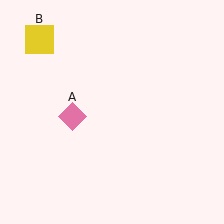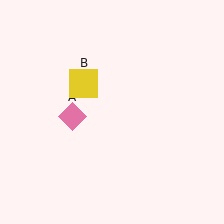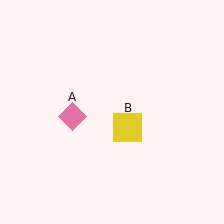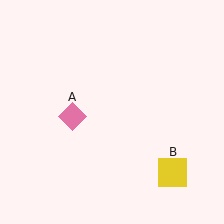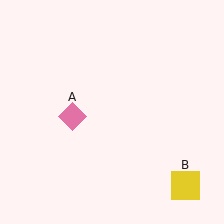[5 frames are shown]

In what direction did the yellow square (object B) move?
The yellow square (object B) moved down and to the right.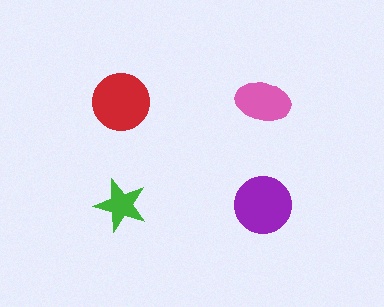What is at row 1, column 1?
A red circle.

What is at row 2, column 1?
A green star.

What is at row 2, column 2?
A purple circle.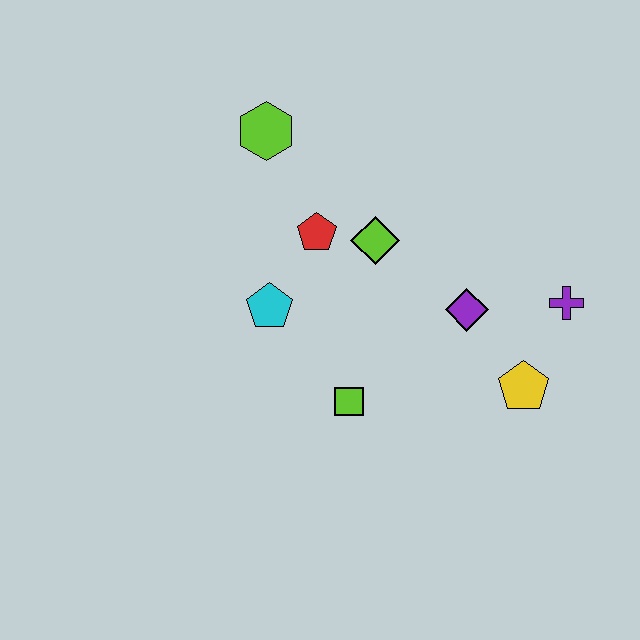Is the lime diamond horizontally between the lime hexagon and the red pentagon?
No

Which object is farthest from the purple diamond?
The lime hexagon is farthest from the purple diamond.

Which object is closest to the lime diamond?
The red pentagon is closest to the lime diamond.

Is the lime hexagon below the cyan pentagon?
No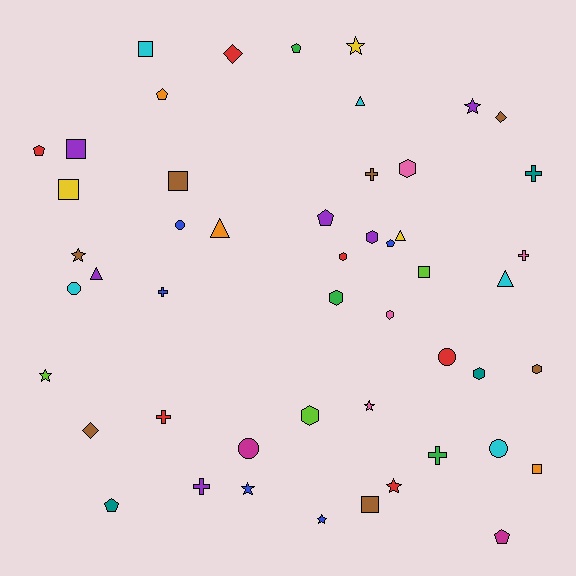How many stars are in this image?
There are 8 stars.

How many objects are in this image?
There are 50 objects.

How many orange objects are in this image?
There are 3 orange objects.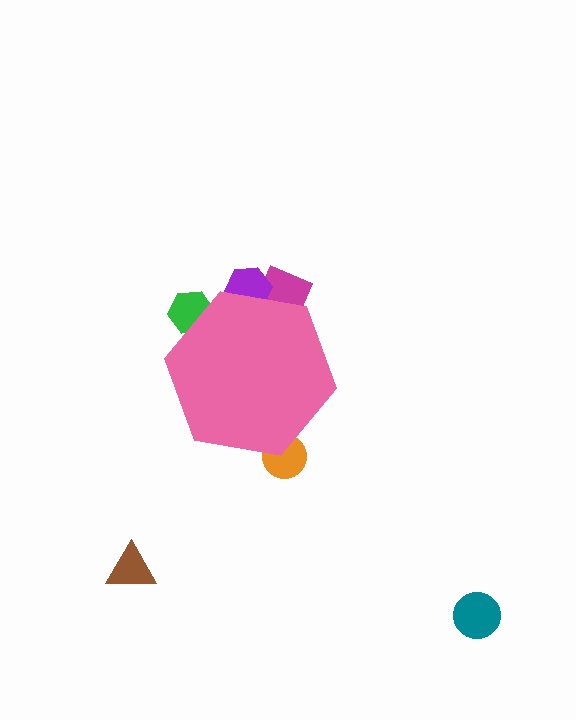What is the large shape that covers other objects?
A pink hexagon.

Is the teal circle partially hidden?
No, the teal circle is fully visible.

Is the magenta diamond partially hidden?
Yes, the magenta diamond is partially hidden behind the pink hexagon.